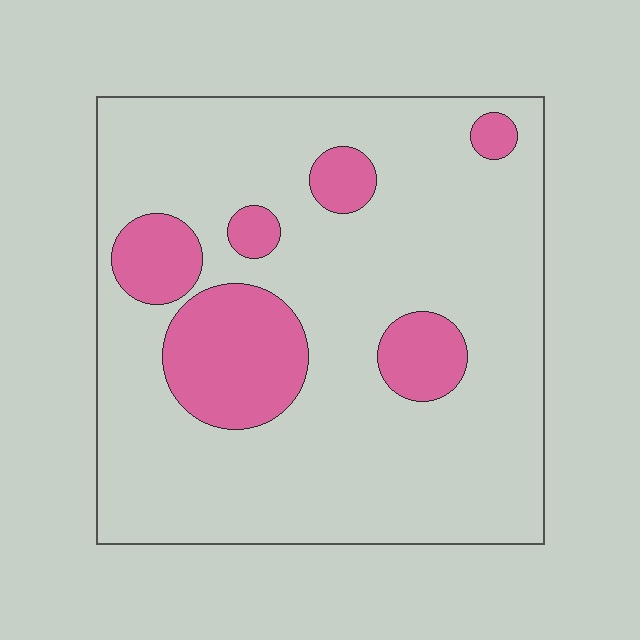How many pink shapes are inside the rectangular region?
6.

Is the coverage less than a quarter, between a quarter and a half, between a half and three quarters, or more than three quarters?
Less than a quarter.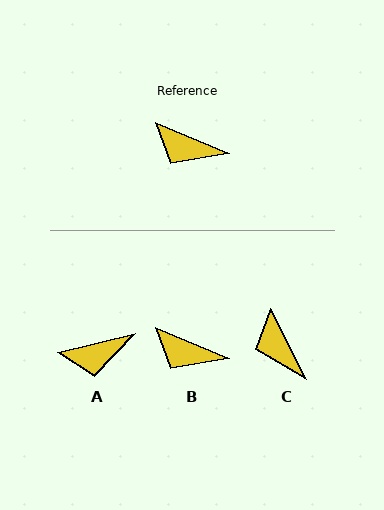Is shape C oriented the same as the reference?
No, it is off by about 41 degrees.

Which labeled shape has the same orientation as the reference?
B.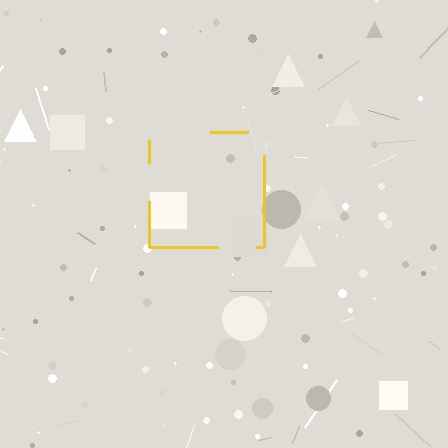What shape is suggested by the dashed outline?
The dashed outline suggests a square.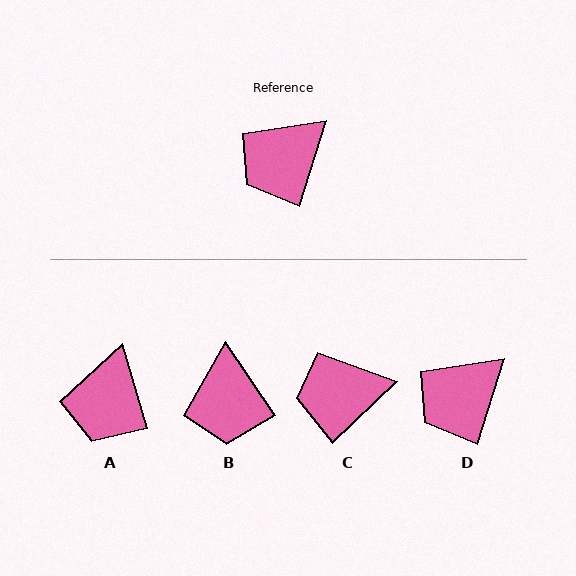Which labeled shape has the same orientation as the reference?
D.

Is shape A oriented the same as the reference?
No, it is off by about 34 degrees.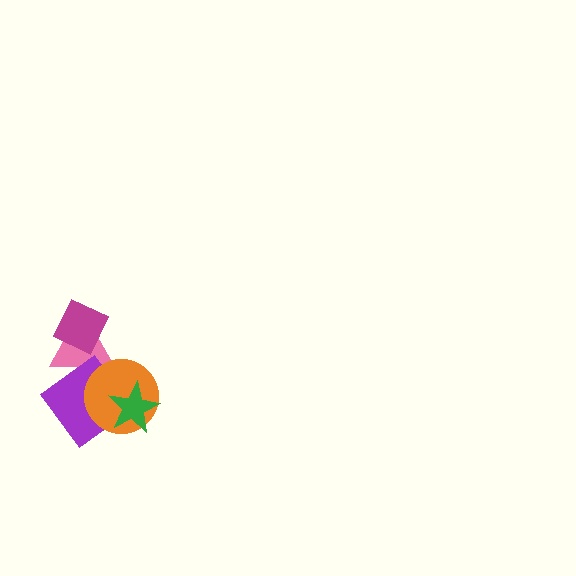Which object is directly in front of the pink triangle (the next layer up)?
The purple diamond is directly in front of the pink triangle.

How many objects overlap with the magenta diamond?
1 object overlaps with the magenta diamond.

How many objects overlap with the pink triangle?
3 objects overlap with the pink triangle.